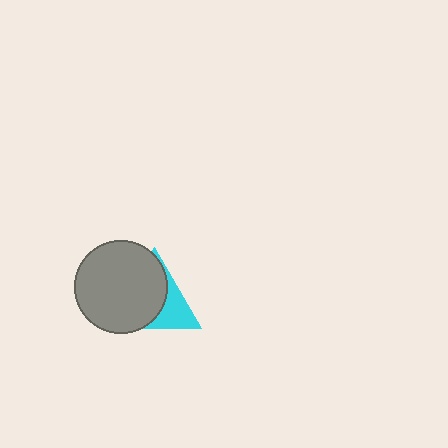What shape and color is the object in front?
The object in front is a gray circle.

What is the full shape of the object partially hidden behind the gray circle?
The partially hidden object is a cyan triangle.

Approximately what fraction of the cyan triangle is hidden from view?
Roughly 64% of the cyan triangle is hidden behind the gray circle.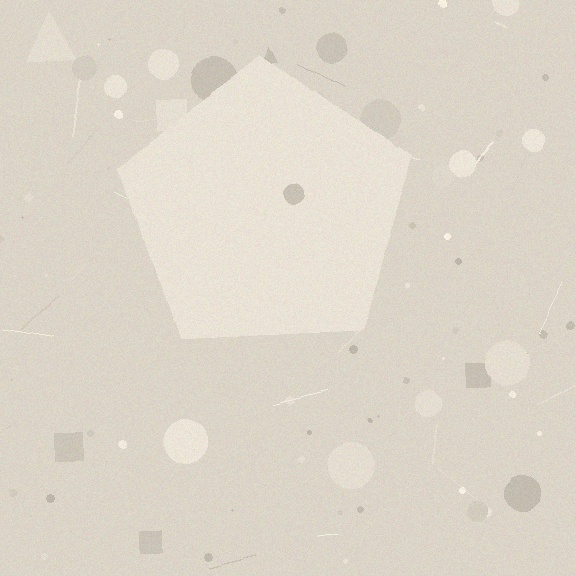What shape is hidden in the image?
A pentagon is hidden in the image.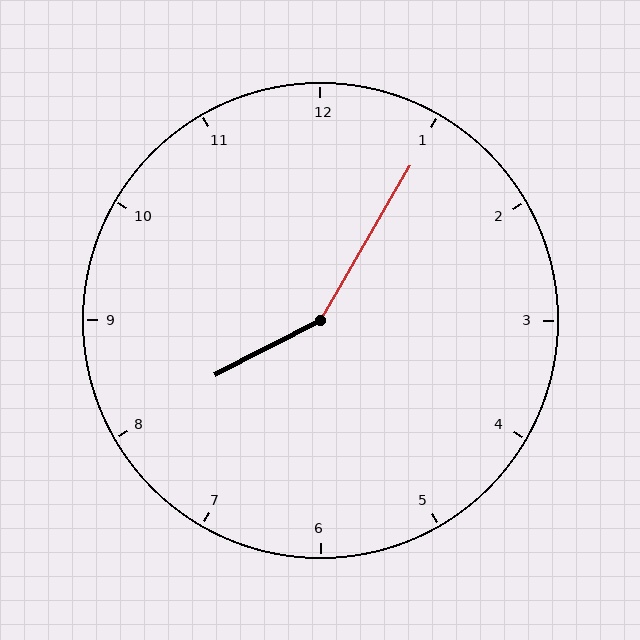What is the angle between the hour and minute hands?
Approximately 148 degrees.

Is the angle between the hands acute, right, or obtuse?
It is obtuse.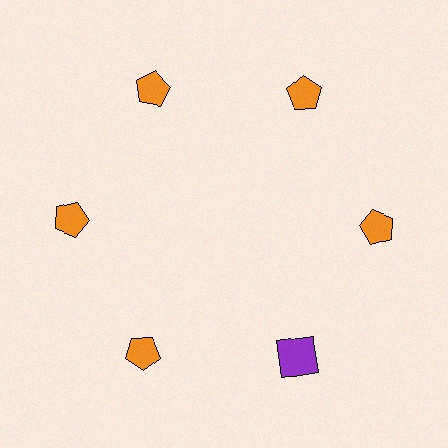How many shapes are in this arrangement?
There are 6 shapes arranged in a ring pattern.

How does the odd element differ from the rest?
It differs in both color (purple instead of orange) and shape (square instead of pentagon).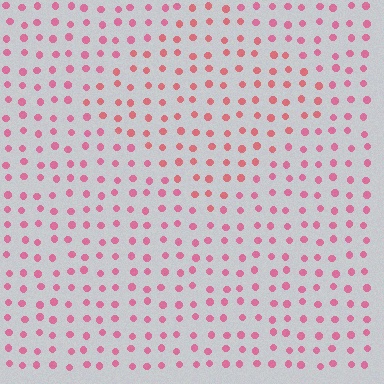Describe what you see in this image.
The image is filled with small pink elements in a uniform arrangement. A diamond-shaped region is visible where the elements are tinted to a slightly different hue, forming a subtle color boundary.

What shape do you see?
I see a diamond.